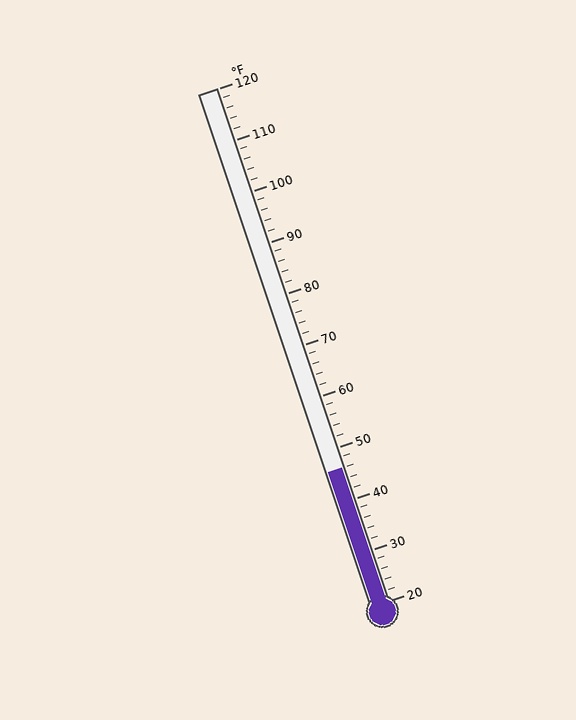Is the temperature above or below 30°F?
The temperature is above 30°F.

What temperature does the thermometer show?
The thermometer shows approximately 46°F.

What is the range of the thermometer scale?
The thermometer scale ranges from 20°F to 120°F.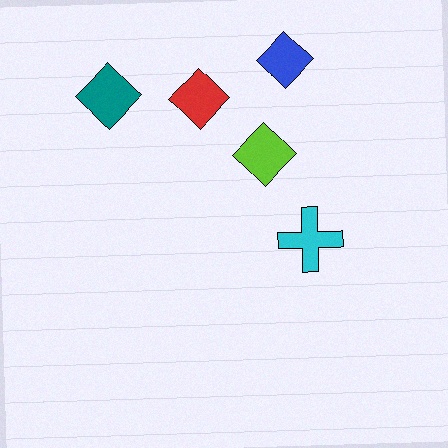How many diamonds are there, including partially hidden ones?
There are 4 diamonds.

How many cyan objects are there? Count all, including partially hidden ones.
There is 1 cyan object.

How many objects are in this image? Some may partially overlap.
There are 5 objects.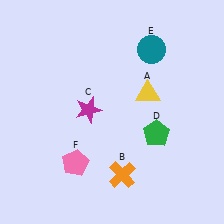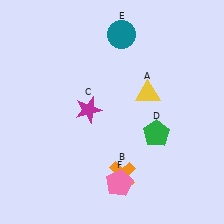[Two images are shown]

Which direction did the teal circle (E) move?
The teal circle (E) moved left.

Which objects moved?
The objects that moved are: the teal circle (E), the pink pentagon (F).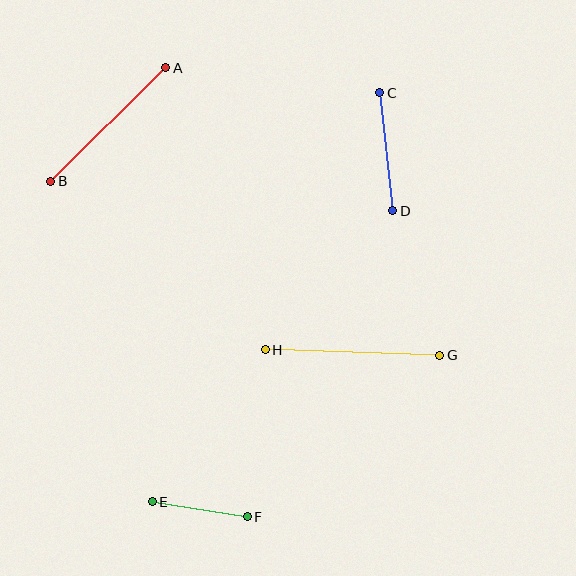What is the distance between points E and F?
The distance is approximately 96 pixels.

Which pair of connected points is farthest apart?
Points G and H are farthest apart.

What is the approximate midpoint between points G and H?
The midpoint is at approximately (353, 352) pixels.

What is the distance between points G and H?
The distance is approximately 174 pixels.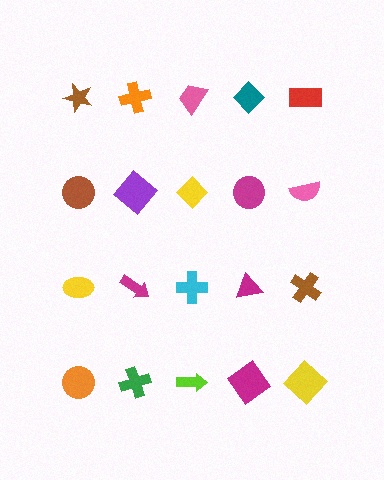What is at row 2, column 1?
A brown circle.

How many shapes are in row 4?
5 shapes.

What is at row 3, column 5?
A brown cross.